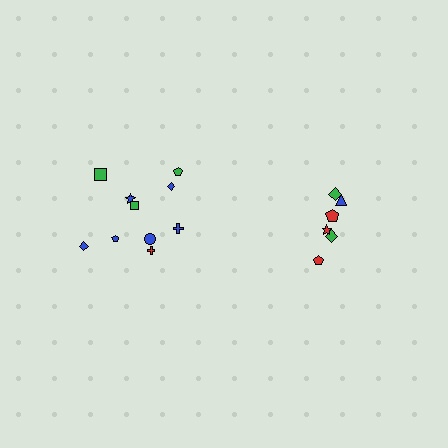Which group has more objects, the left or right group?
The left group.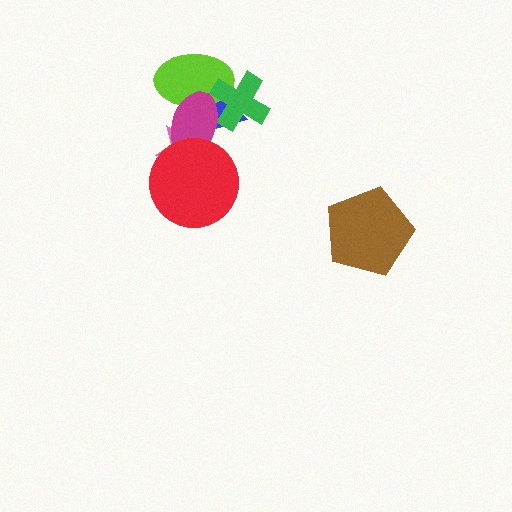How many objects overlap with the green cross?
3 objects overlap with the green cross.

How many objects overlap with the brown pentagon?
0 objects overlap with the brown pentagon.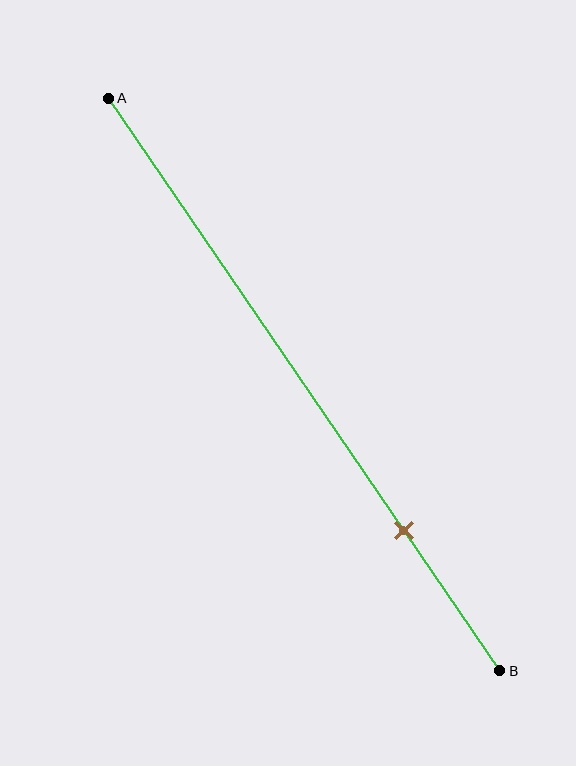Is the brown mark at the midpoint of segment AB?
No, the mark is at about 75% from A, not at the 50% midpoint.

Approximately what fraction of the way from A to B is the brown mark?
The brown mark is approximately 75% of the way from A to B.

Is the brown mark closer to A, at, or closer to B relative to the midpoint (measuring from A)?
The brown mark is closer to point B than the midpoint of segment AB.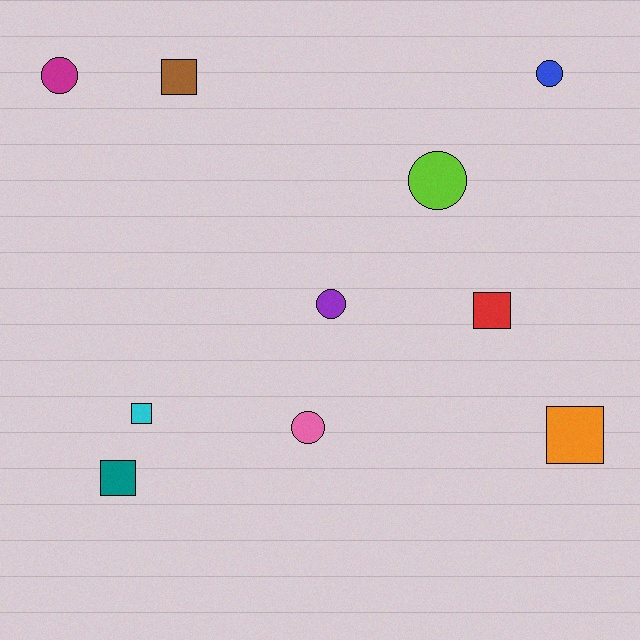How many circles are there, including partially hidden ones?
There are 5 circles.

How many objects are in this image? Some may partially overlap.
There are 10 objects.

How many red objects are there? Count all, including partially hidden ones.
There is 1 red object.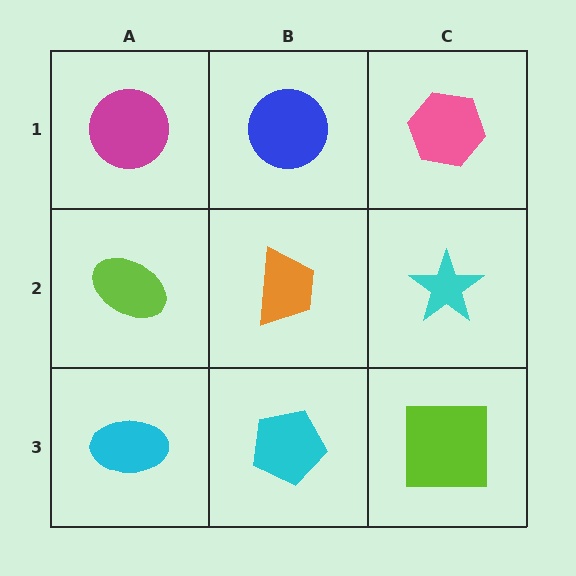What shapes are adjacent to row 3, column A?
A lime ellipse (row 2, column A), a cyan pentagon (row 3, column B).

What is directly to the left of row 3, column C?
A cyan pentagon.